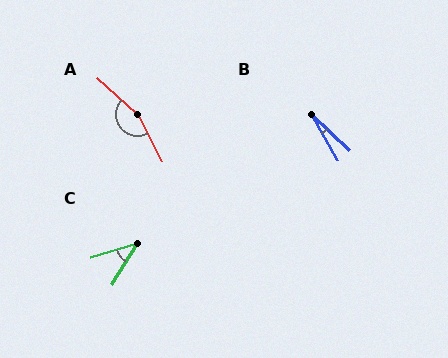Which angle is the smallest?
B, at approximately 18 degrees.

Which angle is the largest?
A, at approximately 159 degrees.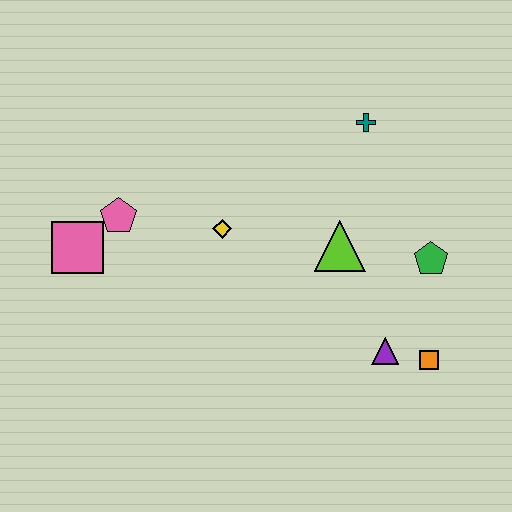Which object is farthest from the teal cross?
The pink square is farthest from the teal cross.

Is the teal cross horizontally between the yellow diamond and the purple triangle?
Yes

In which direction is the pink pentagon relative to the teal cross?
The pink pentagon is to the left of the teal cross.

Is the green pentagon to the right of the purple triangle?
Yes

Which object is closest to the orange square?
The purple triangle is closest to the orange square.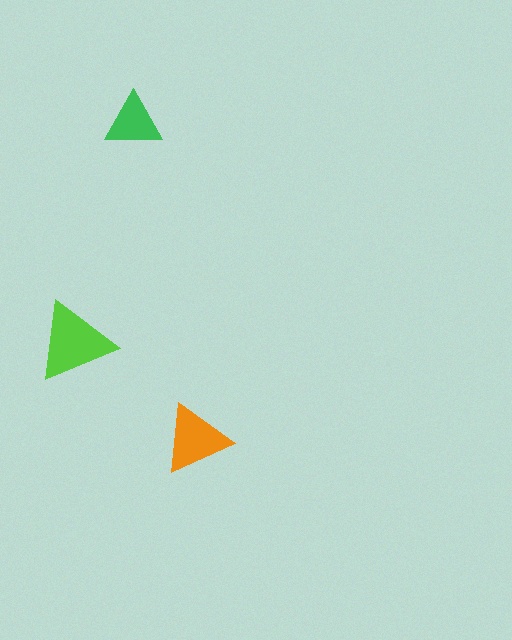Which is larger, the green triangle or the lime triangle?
The lime one.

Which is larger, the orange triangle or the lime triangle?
The lime one.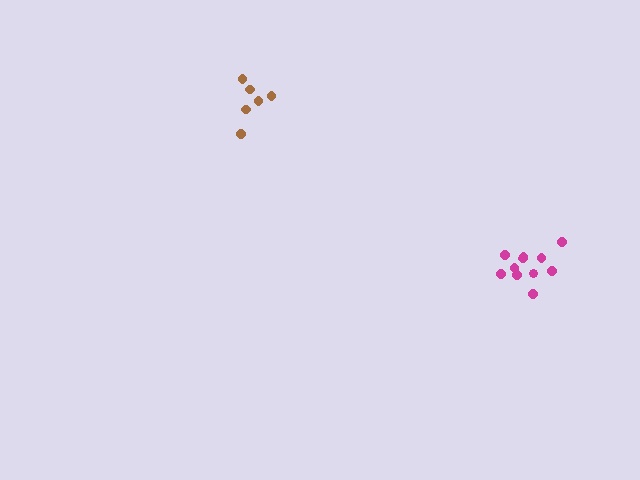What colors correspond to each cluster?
The clusters are colored: magenta, brown.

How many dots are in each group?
Group 1: 11 dots, Group 2: 6 dots (17 total).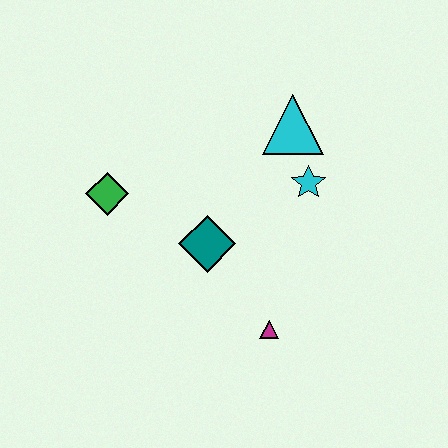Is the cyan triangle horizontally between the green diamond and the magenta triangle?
No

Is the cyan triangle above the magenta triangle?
Yes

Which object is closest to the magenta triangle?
The teal diamond is closest to the magenta triangle.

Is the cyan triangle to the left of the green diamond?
No